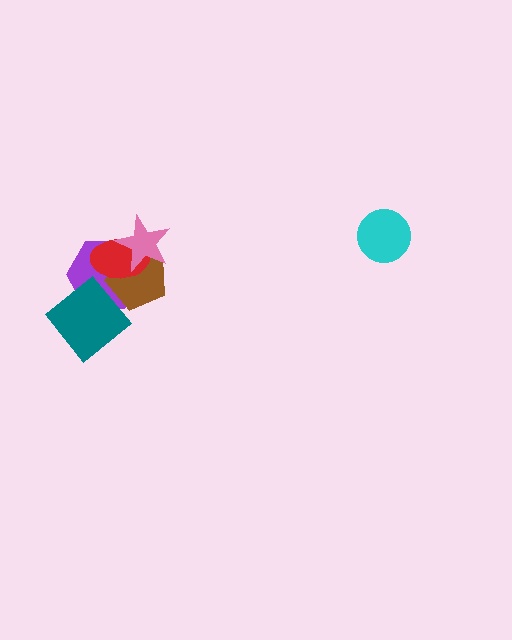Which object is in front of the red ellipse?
The pink star is in front of the red ellipse.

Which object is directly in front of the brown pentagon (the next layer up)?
The teal diamond is directly in front of the brown pentagon.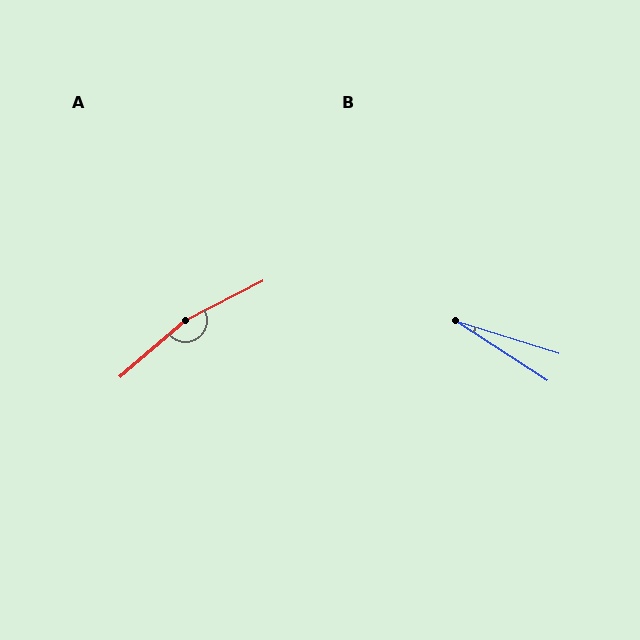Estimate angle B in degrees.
Approximately 15 degrees.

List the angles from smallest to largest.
B (15°), A (167°).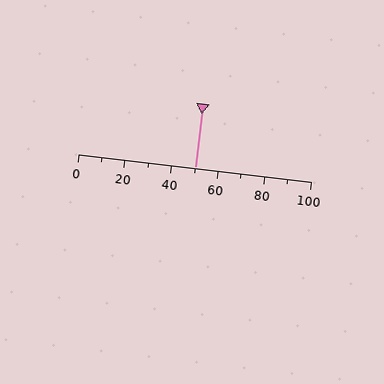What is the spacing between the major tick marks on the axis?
The major ticks are spaced 20 apart.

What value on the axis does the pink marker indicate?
The marker indicates approximately 50.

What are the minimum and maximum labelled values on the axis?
The axis runs from 0 to 100.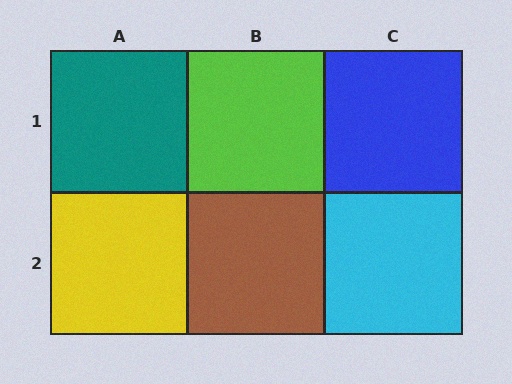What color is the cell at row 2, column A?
Yellow.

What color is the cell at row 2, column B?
Brown.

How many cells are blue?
1 cell is blue.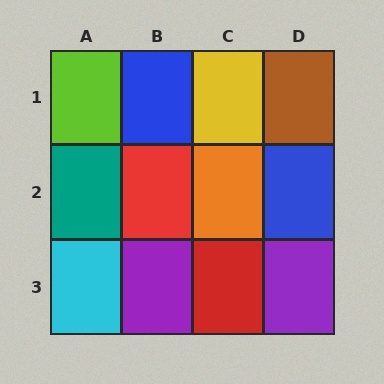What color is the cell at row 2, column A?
Teal.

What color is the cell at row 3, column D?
Purple.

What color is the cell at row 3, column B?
Purple.